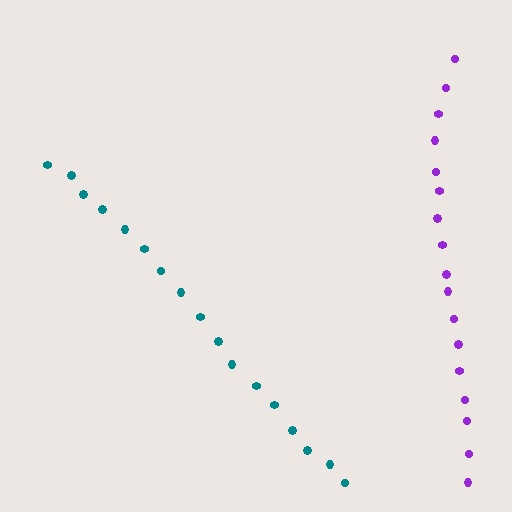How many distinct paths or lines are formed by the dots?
There are 2 distinct paths.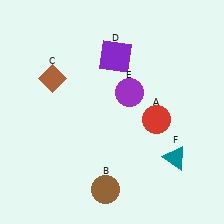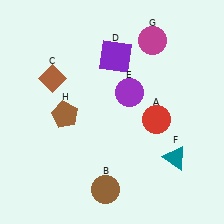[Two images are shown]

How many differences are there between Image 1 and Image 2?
There are 2 differences between the two images.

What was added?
A magenta circle (G), a brown pentagon (H) were added in Image 2.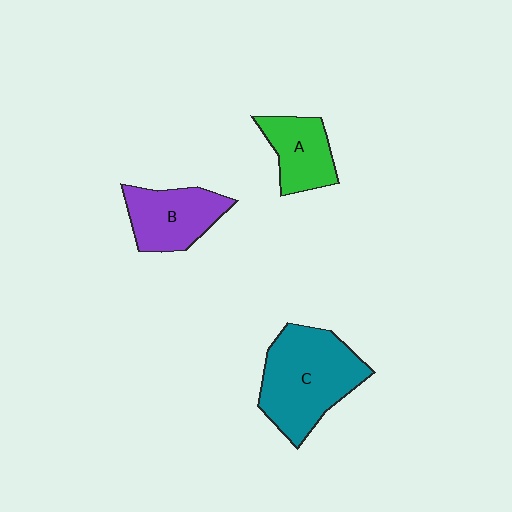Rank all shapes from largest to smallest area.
From largest to smallest: C (teal), B (purple), A (green).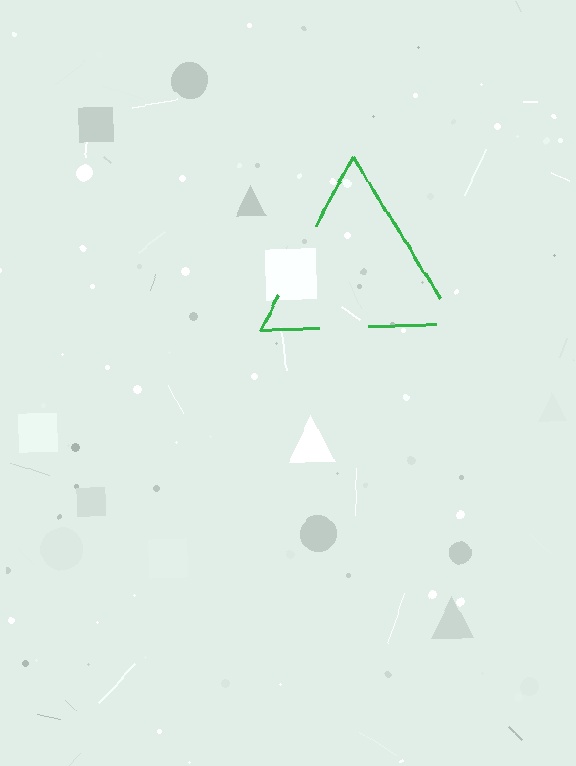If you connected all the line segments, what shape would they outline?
They would outline a triangle.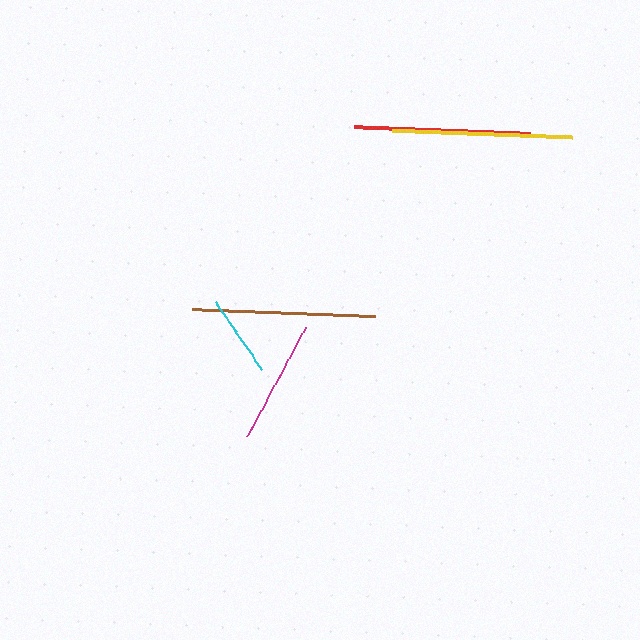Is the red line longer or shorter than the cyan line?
The red line is longer than the cyan line.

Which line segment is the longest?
The brown line is the longest at approximately 183 pixels.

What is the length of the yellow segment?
The yellow segment is approximately 180 pixels long.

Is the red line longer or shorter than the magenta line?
The red line is longer than the magenta line.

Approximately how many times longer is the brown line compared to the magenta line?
The brown line is approximately 1.5 times the length of the magenta line.